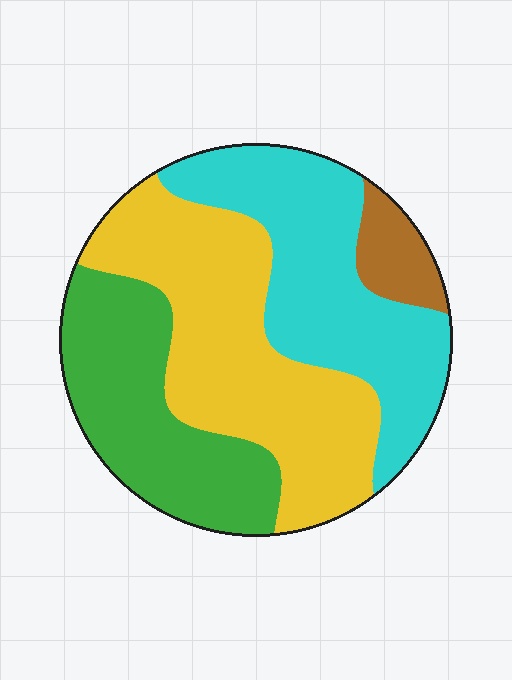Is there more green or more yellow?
Yellow.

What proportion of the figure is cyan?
Cyan takes up between a sixth and a third of the figure.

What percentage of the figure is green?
Green takes up between a quarter and a half of the figure.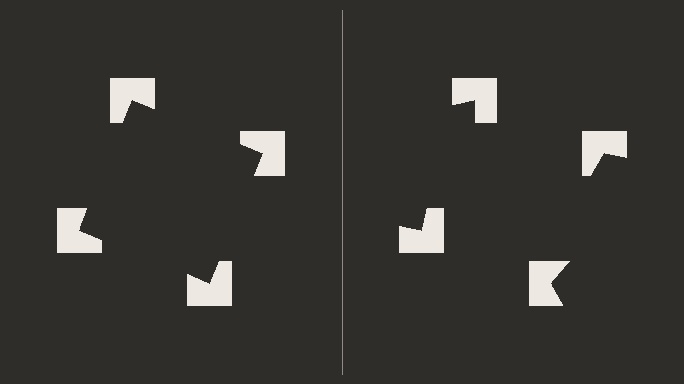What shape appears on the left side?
An illusory square.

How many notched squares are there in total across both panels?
8 — 4 on each side.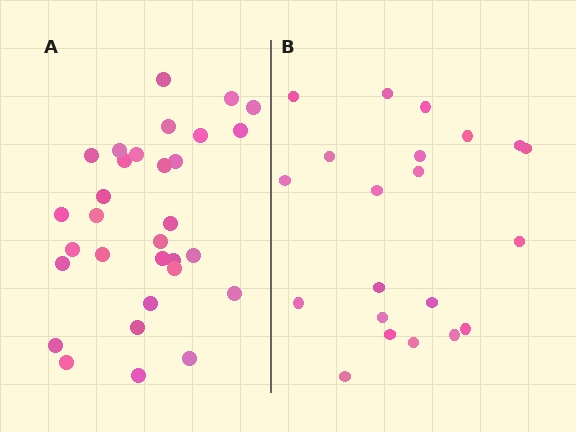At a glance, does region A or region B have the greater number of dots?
Region A (the left region) has more dots.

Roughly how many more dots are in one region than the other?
Region A has roughly 10 or so more dots than region B.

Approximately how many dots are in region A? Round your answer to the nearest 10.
About 30 dots. (The exact count is 31, which rounds to 30.)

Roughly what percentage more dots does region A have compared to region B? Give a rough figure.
About 50% more.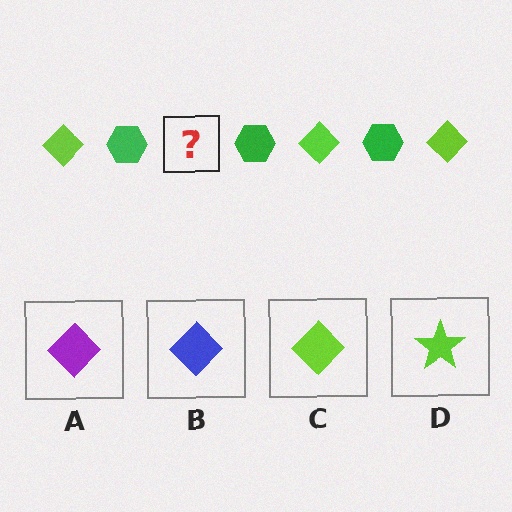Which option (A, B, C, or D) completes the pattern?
C.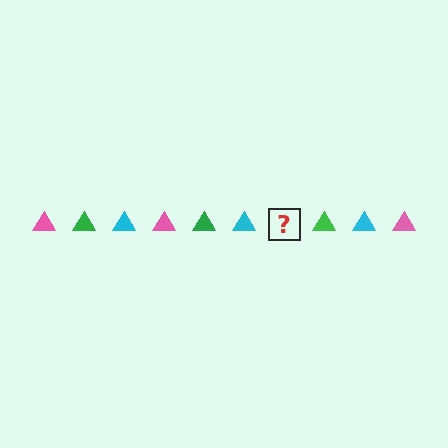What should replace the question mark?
The question mark should be replaced with a pink triangle.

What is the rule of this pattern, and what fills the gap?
The rule is that the pattern cycles through pink, green, cyan triangles. The gap should be filled with a pink triangle.